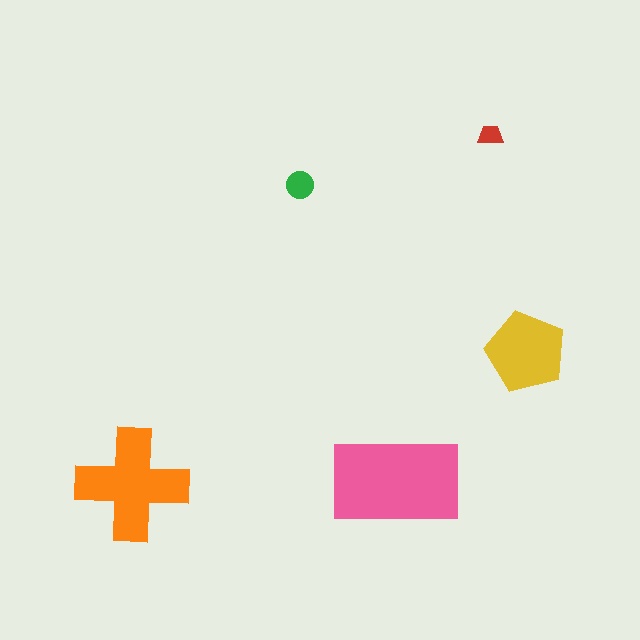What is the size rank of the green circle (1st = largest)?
4th.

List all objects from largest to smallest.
The pink rectangle, the orange cross, the yellow pentagon, the green circle, the red trapezoid.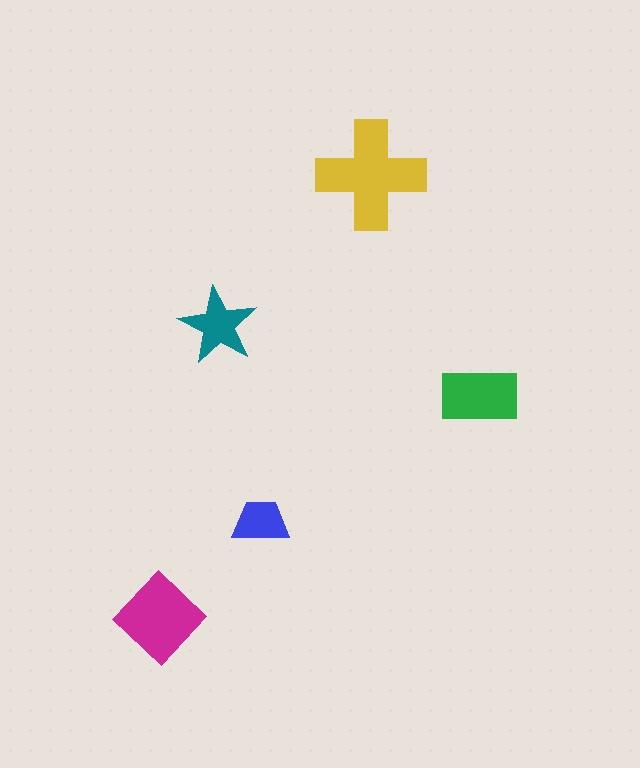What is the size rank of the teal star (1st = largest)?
4th.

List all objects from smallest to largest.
The blue trapezoid, the teal star, the green rectangle, the magenta diamond, the yellow cross.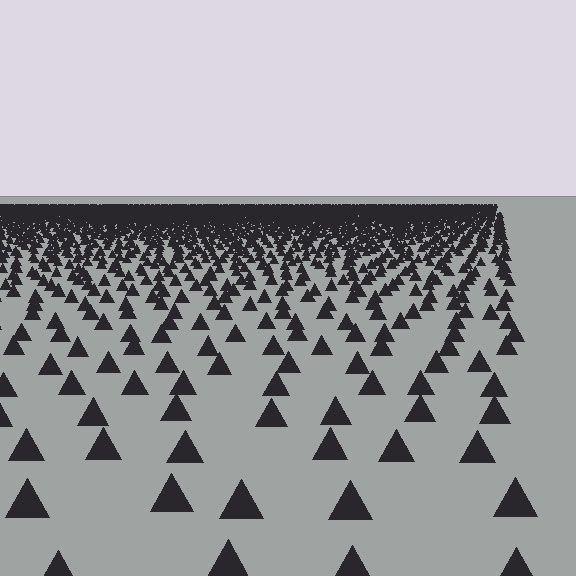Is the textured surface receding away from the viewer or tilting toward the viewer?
The surface is receding away from the viewer. Texture elements get smaller and denser toward the top.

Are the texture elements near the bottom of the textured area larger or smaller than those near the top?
Larger. Near the bottom, elements are closer to the viewer and appear at a bigger on-screen size.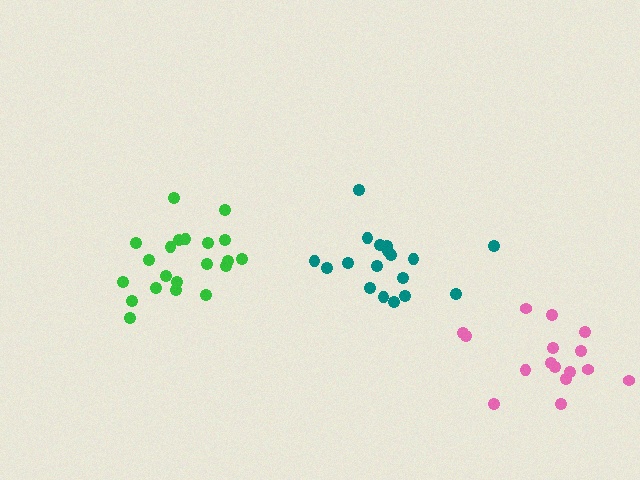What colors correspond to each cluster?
The clusters are colored: pink, teal, green.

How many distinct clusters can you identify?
There are 3 distinct clusters.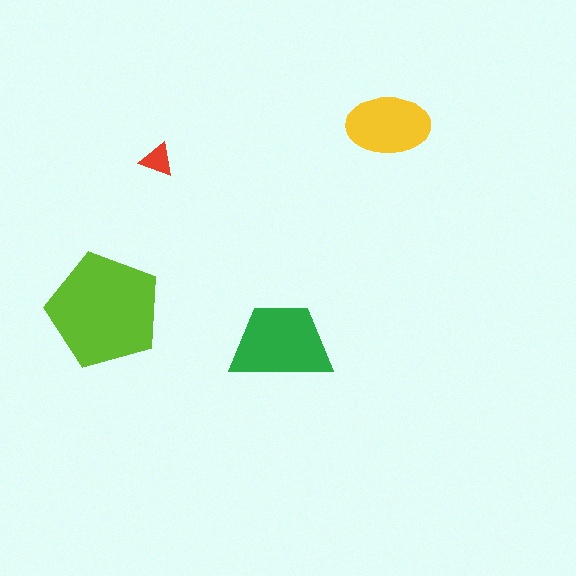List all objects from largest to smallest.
The lime pentagon, the green trapezoid, the yellow ellipse, the red triangle.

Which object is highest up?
The yellow ellipse is topmost.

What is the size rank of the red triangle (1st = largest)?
4th.